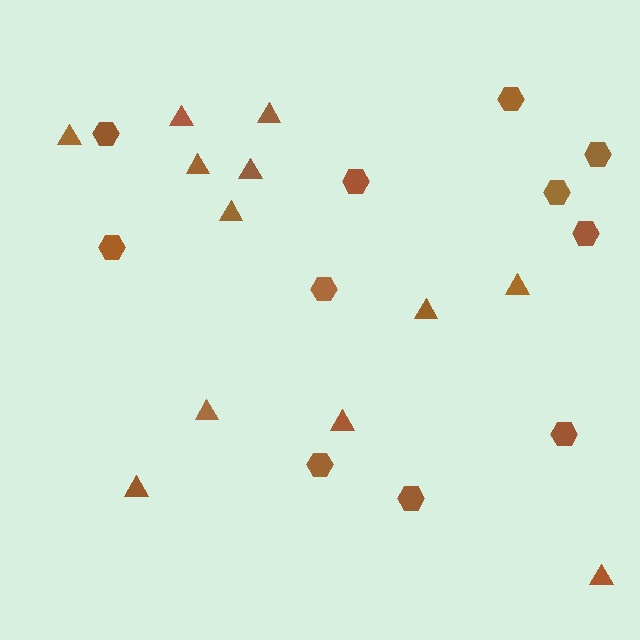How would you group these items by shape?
There are 2 groups: one group of triangles (12) and one group of hexagons (11).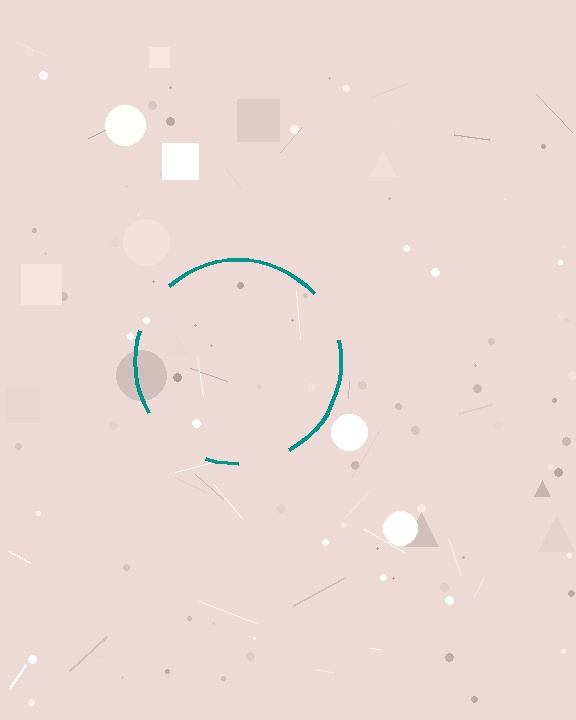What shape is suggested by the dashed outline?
The dashed outline suggests a circle.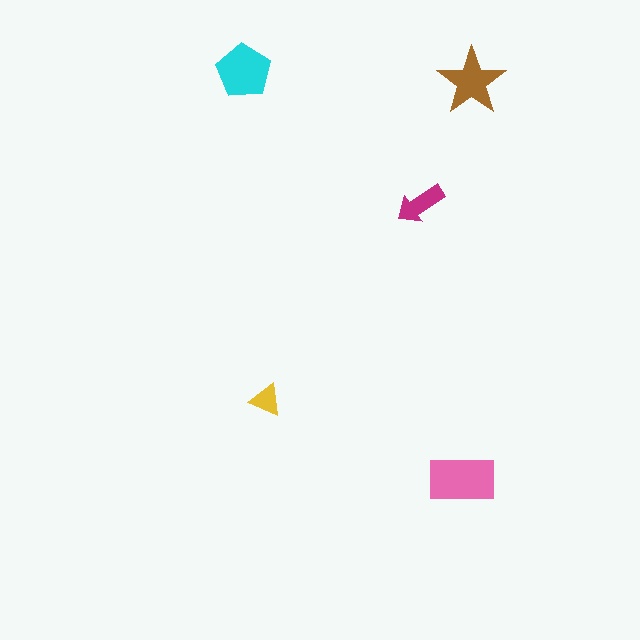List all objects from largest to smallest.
The pink rectangle, the cyan pentagon, the brown star, the magenta arrow, the yellow triangle.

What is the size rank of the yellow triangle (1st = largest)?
5th.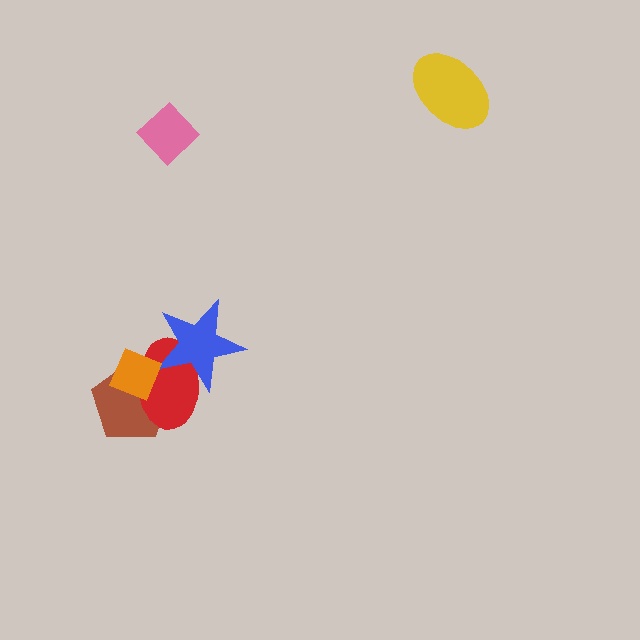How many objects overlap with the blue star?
1 object overlaps with the blue star.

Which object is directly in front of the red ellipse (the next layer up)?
The blue star is directly in front of the red ellipse.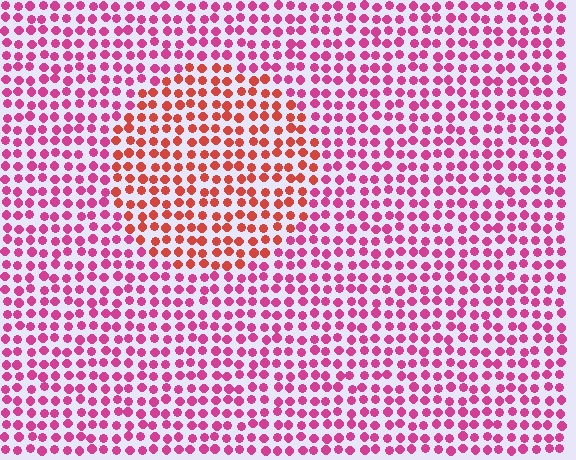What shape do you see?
I see a circle.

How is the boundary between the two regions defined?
The boundary is defined purely by a slight shift in hue (about 38 degrees). Spacing, size, and orientation are identical on both sides.